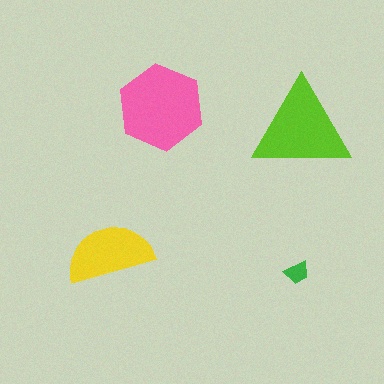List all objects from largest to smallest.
The pink hexagon, the lime triangle, the yellow semicircle, the green trapezoid.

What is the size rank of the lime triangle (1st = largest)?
2nd.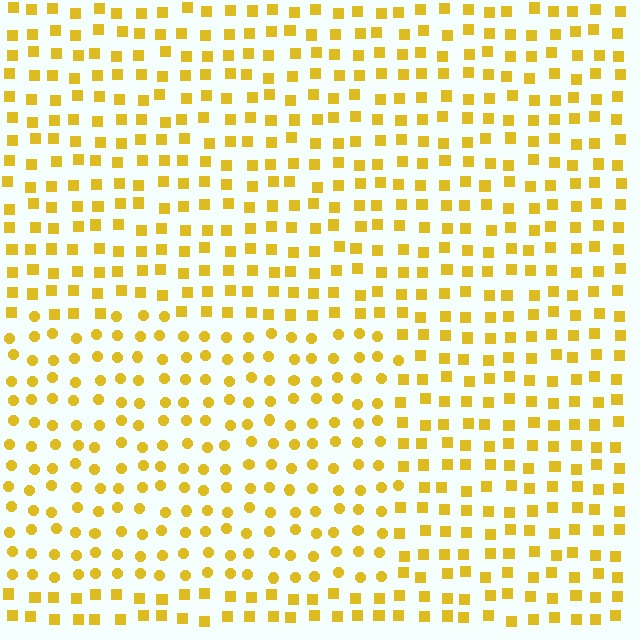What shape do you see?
I see a rectangle.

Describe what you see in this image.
The image is filled with small yellow elements arranged in a uniform grid. A rectangle-shaped region contains circles, while the surrounding area contains squares. The boundary is defined purely by the change in element shape.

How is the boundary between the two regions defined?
The boundary is defined by a change in element shape: circles inside vs. squares outside. All elements share the same color and spacing.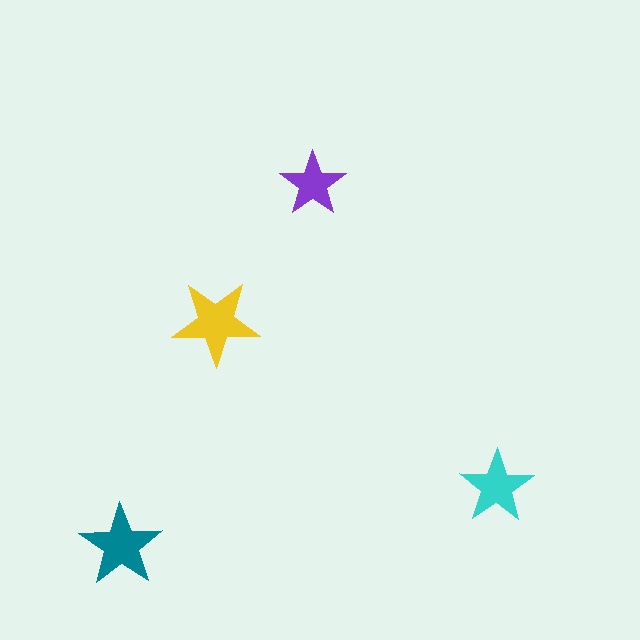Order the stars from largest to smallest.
the yellow one, the teal one, the cyan one, the purple one.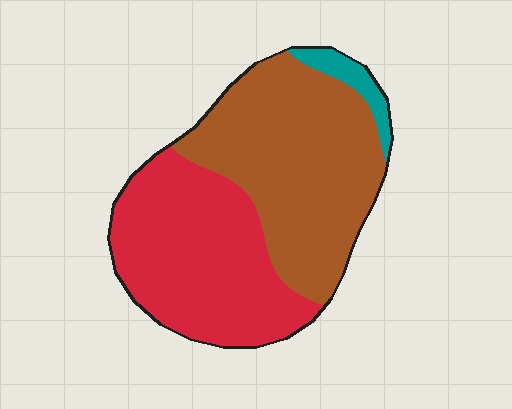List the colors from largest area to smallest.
From largest to smallest: brown, red, teal.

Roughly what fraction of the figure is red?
Red covers roughly 45% of the figure.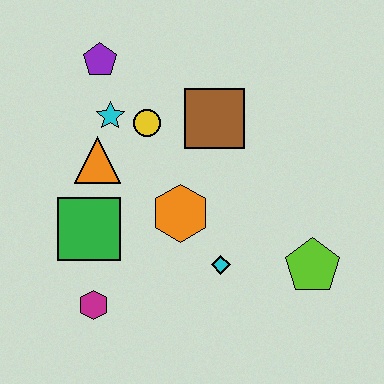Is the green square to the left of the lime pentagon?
Yes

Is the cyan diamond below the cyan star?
Yes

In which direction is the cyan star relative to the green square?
The cyan star is above the green square.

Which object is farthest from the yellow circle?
The lime pentagon is farthest from the yellow circle.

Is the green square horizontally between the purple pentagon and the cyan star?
No